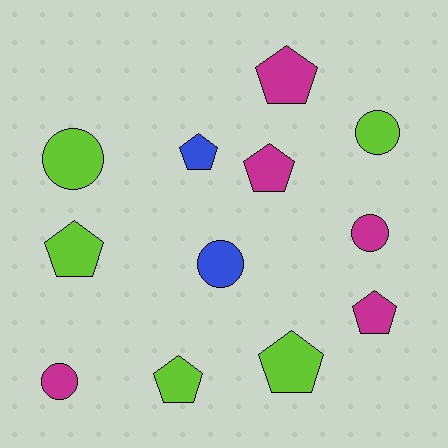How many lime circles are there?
There are 2 lime circles.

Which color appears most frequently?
Lime, with 5 objects.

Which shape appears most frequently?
Pentagon, with 7 objects.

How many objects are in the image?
There are 12 objects.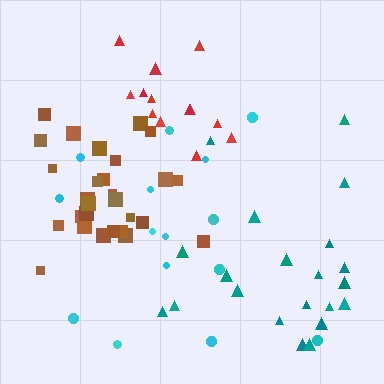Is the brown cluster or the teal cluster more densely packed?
Brown.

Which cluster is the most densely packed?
Brown.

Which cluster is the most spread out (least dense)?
Cyan.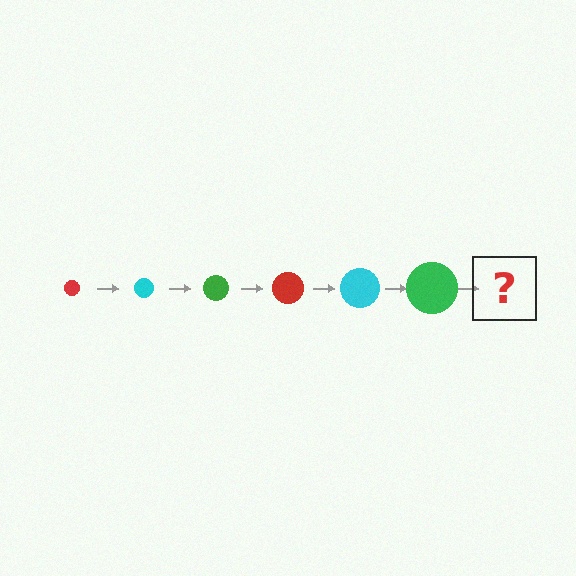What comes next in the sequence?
The next element should be a red circle, larger than the previous one.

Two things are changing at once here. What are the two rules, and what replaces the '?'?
The two rules are that the circle grows larger each step and the color cycles through red, cyan, and green. The '?' should be a red circle, larger than the previous one.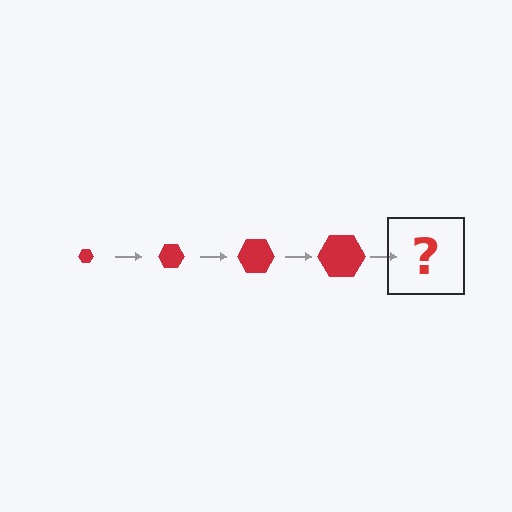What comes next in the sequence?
The next element should be a red hexagon, larger than the previous one.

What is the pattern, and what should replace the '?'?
The pattern is that the hexagon gets progressively larger each step. The '?' should be a red hexagon, larger than the previous one.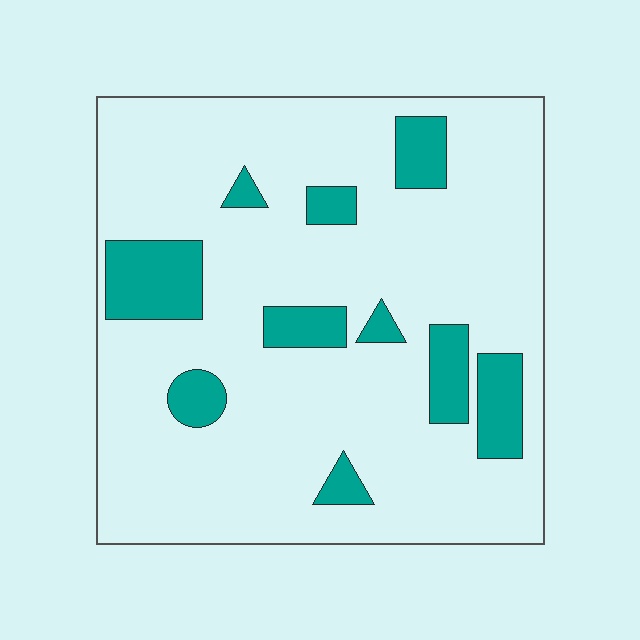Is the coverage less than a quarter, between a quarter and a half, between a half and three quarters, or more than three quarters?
Less than a quarter.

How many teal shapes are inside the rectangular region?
10.